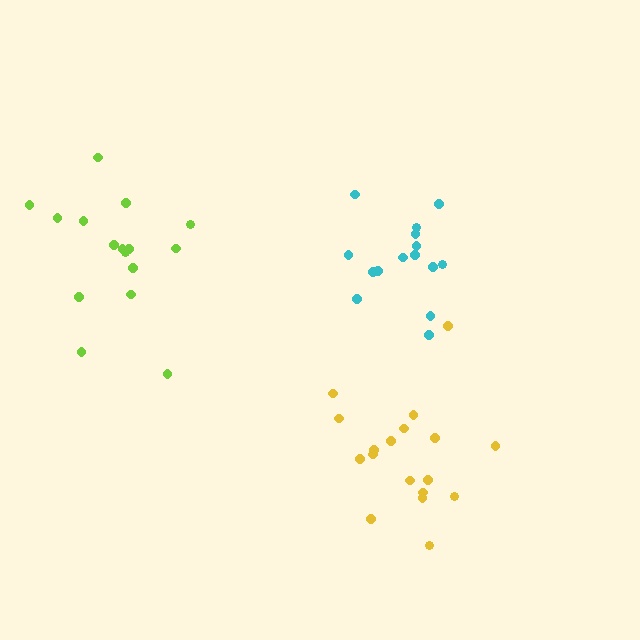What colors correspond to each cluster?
The clusters are colored: cyan, yellow, lime.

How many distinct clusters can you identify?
There are 3 distinct clusters.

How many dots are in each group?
Group 1: 15 dots, Group 2: 18 dots, Group 3: 16 dots (49 total).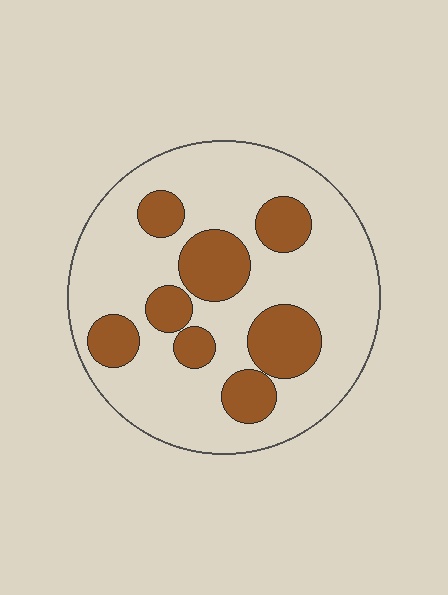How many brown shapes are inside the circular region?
8.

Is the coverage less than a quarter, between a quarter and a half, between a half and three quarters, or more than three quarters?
Between a quarter and a half.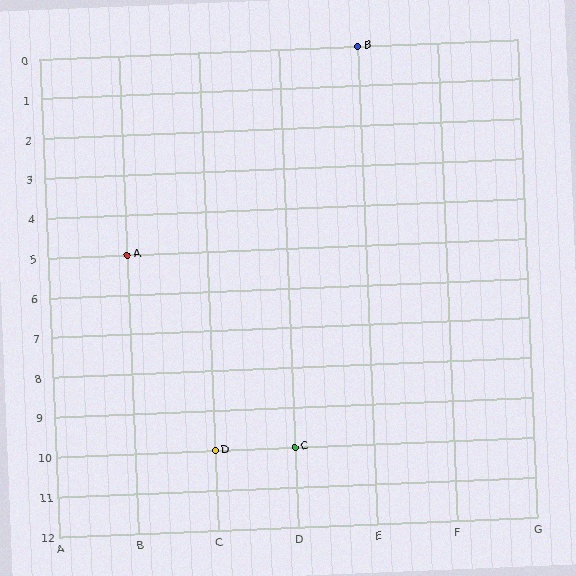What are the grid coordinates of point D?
Point D is at grid coordinates (C, 10).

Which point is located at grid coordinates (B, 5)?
Point A is at (B, 5).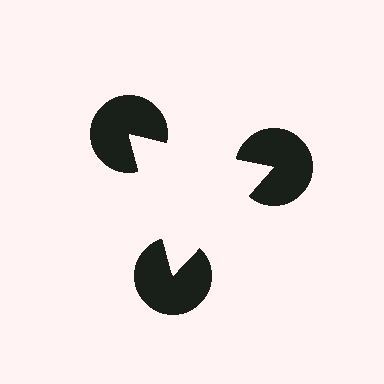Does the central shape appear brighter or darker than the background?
It typically appears slightly brighter than the background, even though no actual brightness change is drawn.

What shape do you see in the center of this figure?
An illusory triangle — its edges are inferred from the aligned wedge cuts in the pac-man discs, not physically drawn.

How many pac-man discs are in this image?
There are 3 — one at each vertex of the illusory triangle.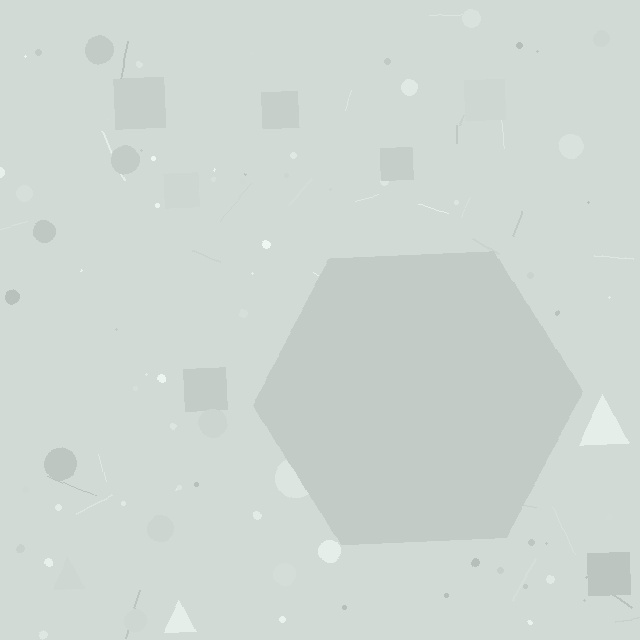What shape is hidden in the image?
A hexagon is hidden in the image.